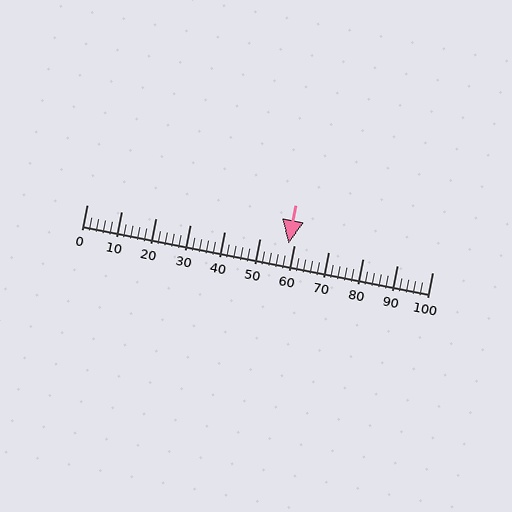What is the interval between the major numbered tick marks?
The major tick marks are spaced 10 units apart.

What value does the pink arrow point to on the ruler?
The pink arrow points to approximately 58.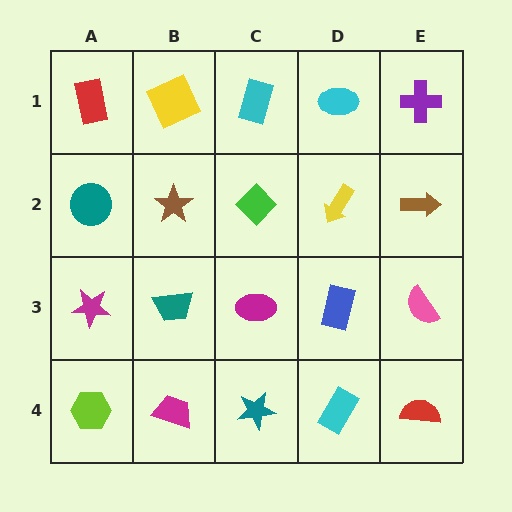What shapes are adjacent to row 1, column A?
A teal circle (row 2, column A), a yellow square (row 1, column B).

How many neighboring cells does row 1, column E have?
2.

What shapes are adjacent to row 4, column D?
A blue rectangle (row 3, column D), a teal star (row 4, column C), a red semicircle (row 4, column E).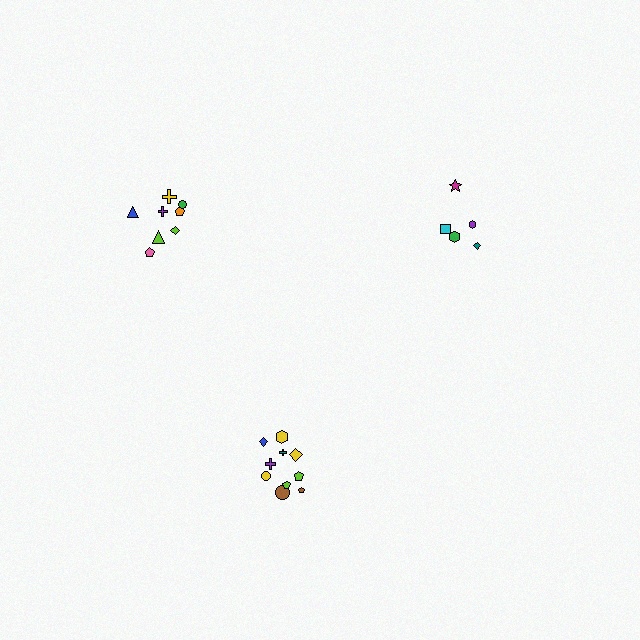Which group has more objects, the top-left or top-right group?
The top-left group.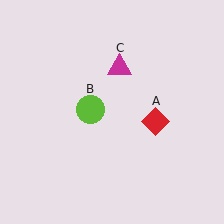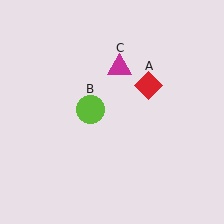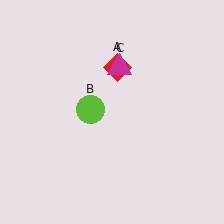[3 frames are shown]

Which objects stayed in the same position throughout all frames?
Lime circle (object B) and magenta triangle (object C) remained stationary.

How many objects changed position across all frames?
1 object changed position: red diamond (object A).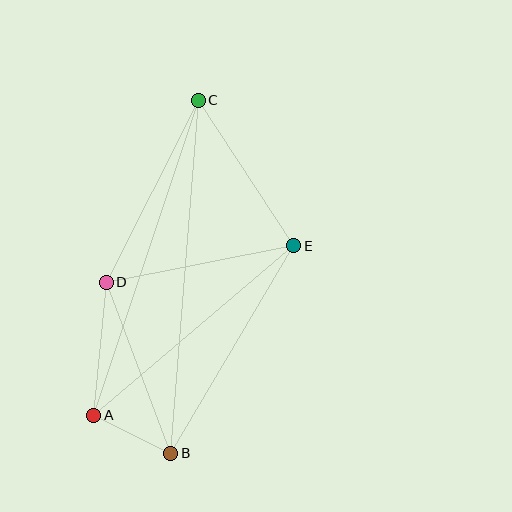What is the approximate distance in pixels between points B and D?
The distance between B and D is approximately 183 pixels.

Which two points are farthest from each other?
Points B and C are farthest from each other.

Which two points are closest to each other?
Points A and B are closest to each other.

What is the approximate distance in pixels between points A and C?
The distance between A and C is approximately 332 pixels.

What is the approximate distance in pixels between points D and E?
The distance between D and E is approximately 191 pixels.